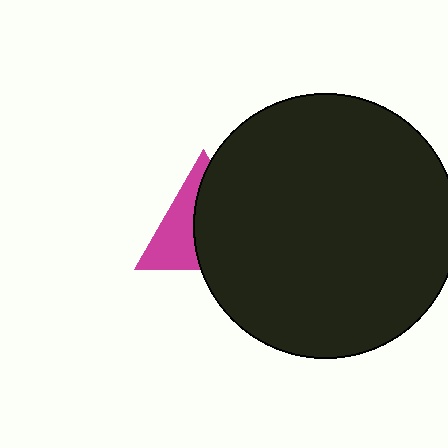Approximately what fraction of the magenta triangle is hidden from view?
Roughly 58% of the magenta triangle is hidden behind the black circle.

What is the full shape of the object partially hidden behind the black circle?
The partially hidden object is a magenta triangle.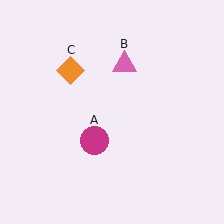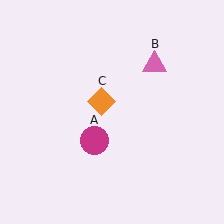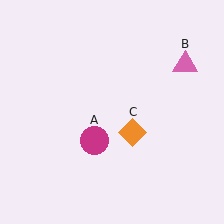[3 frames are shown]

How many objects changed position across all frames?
2 objects changed position: pink triangle (object B), orange diamond (object C).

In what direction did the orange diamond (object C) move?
The orange diamond (object C) moved down and to the right.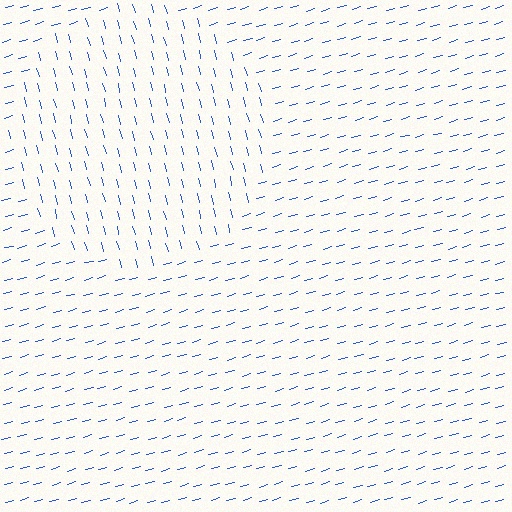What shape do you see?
I see a circle.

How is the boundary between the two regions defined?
The boundary is defined purely by a change in line orientation (approximately 89 degrees difference). All lines are the same color and thickness.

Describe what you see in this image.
The image is filled with small blue line segments. A circle region in the image has lines oriented differently from the surrounding lines, creating a visible texture boundary.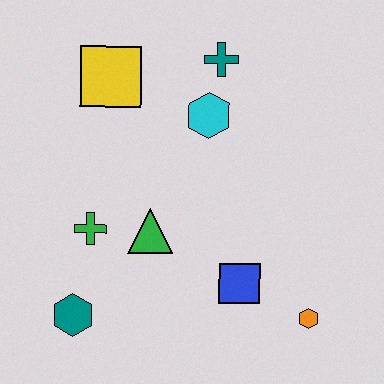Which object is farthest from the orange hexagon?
The yellow square is farthest from the orange hexagon.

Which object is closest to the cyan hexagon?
The teal cross is closest to the cyan hexagon.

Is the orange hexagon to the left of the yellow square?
No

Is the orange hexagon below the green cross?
Yes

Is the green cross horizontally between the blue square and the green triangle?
No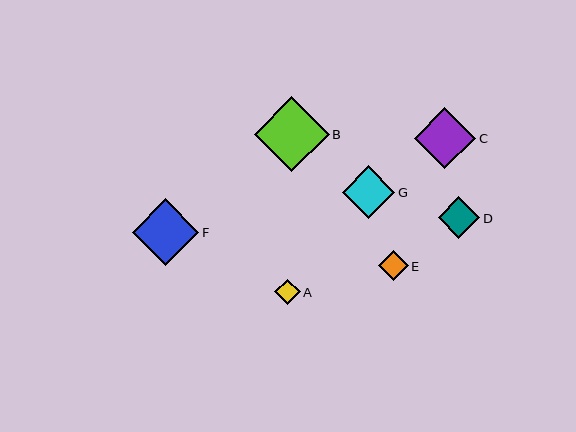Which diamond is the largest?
Diamond B is the largest with a size of approximately 75 pixels.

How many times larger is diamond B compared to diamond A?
Diamond B is approximately 2.9 times the size of diamond A.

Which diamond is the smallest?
Diamond A is the smallest with a size of approximately 26 pixels.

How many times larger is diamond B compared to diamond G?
Diamond B is approximately 1.4 times the size of diamond G.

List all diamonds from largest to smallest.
From largest to smallest: B, F, C, G, D, E, A.